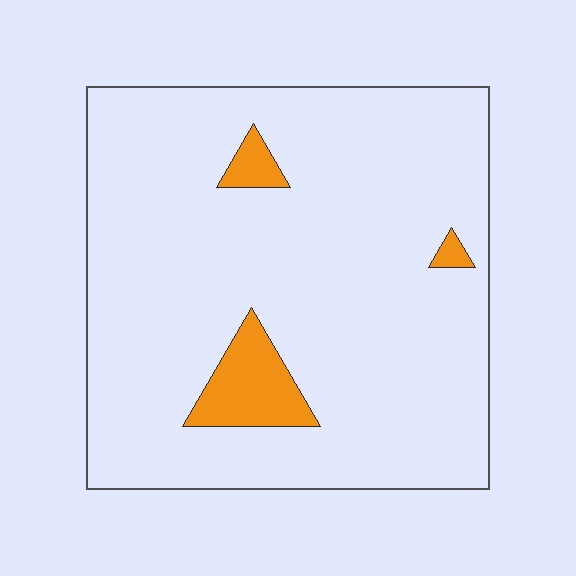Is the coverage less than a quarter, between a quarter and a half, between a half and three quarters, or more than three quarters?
Less than a quarter.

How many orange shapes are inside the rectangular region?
3.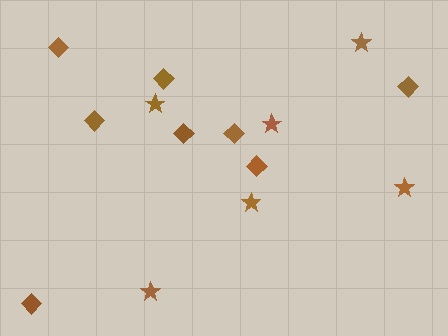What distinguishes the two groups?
There are 2 groups: one group of stars (6) and one group of diamonds (8).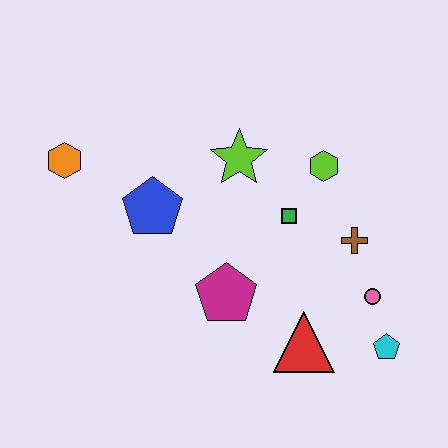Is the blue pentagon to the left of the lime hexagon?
Yes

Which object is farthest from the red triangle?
The orange hexagon is farthest from the red triangle.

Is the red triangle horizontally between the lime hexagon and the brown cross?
No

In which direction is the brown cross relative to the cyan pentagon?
The brown cross is above the cyan pentagon.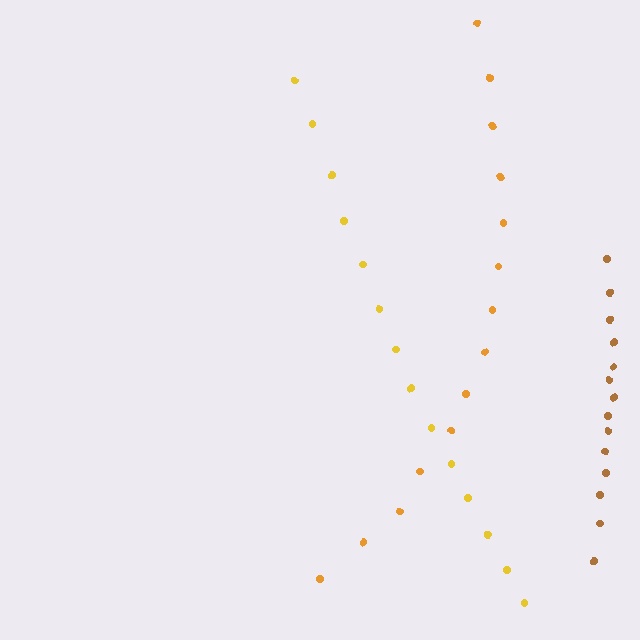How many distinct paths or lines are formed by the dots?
There are 3 distinct paths.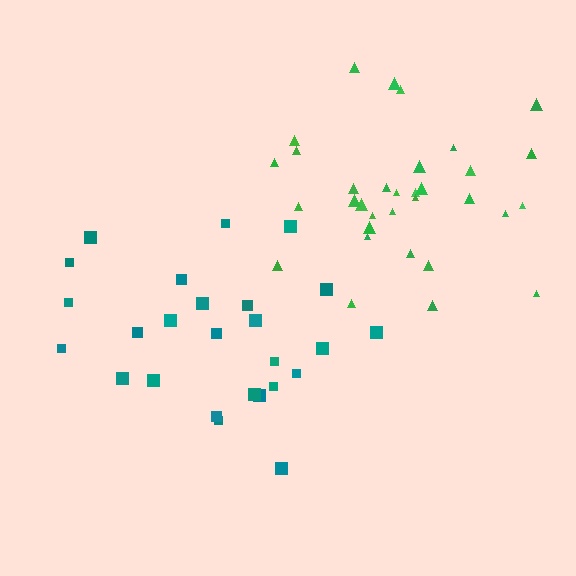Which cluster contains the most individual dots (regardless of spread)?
Green (33).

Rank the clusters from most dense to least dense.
green, teal.